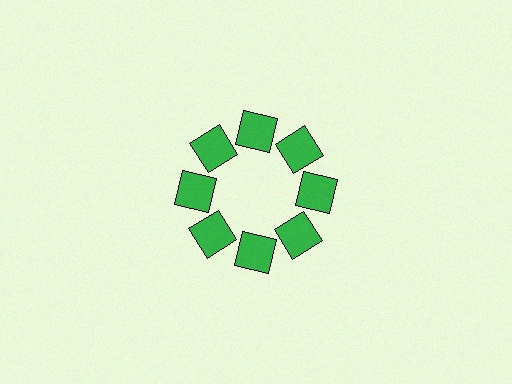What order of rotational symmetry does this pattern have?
This pattern has 8-fold rotational symmetry.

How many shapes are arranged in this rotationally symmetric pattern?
There are 8 shapes, arranged in 8 groups of 1.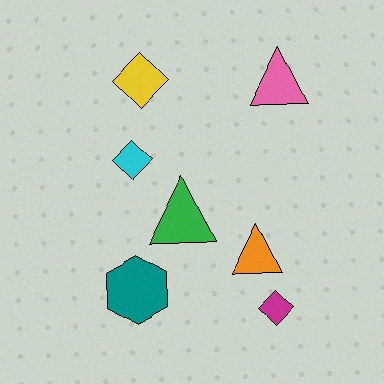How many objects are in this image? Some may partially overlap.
There are 7 objects.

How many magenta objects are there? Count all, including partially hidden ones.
There is 1 magenta object.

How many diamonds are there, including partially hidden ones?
There are 3 diamonds.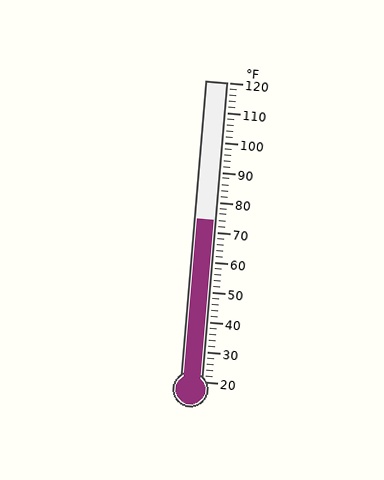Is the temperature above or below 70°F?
The temperature is above 70°F.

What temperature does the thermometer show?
The thermometer shows approximately 74°F.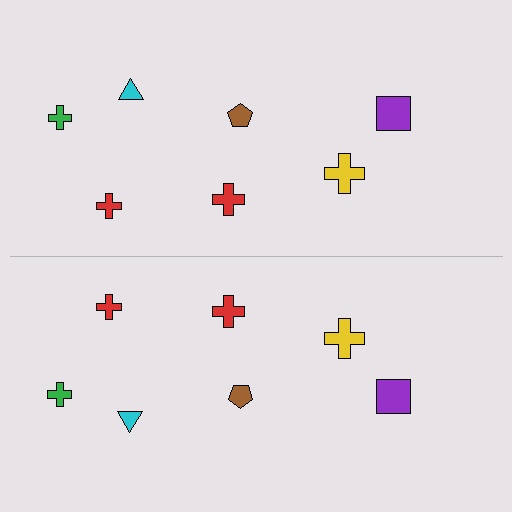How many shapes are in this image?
There are 14 shapes in this image.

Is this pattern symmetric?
Yes, this pattern has bilateral (reflection) symmetry.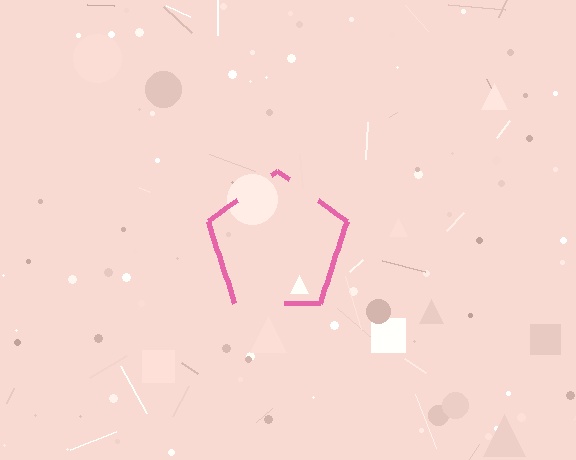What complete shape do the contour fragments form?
The contour fragments form a pentagon.